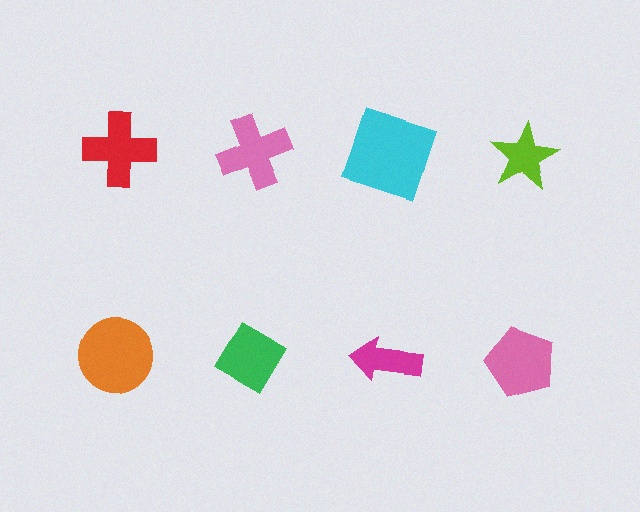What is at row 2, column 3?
A magenta arrow.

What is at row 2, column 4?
A pink pentagon.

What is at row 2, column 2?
A green diamond.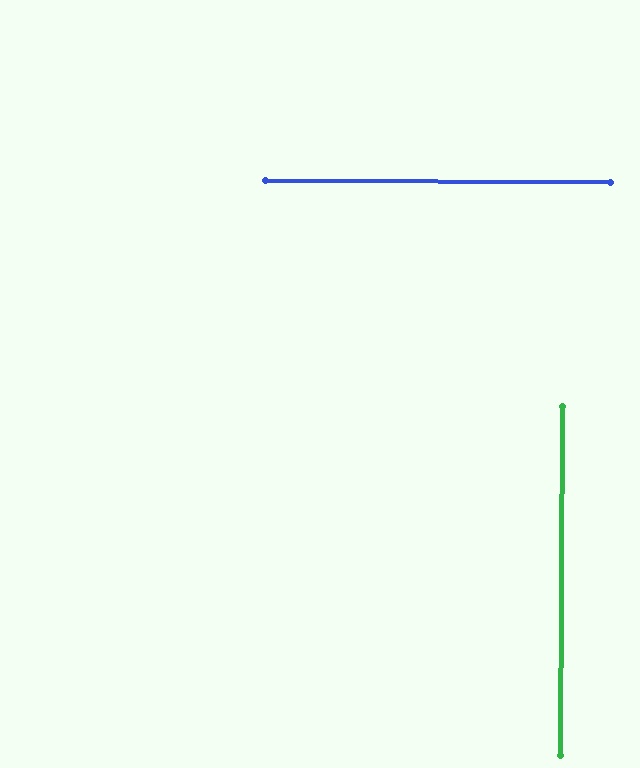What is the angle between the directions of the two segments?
Approximately 90 degrees.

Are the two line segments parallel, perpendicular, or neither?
Perpendicular — they meet at approximately 90°.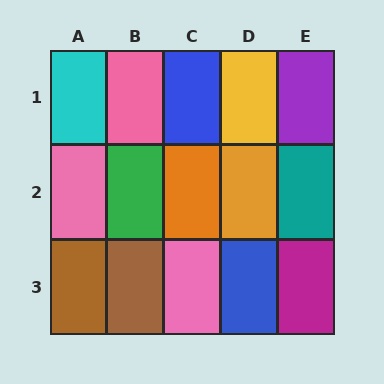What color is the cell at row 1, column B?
Pink.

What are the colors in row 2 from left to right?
Pink, green, orange, orange, teal.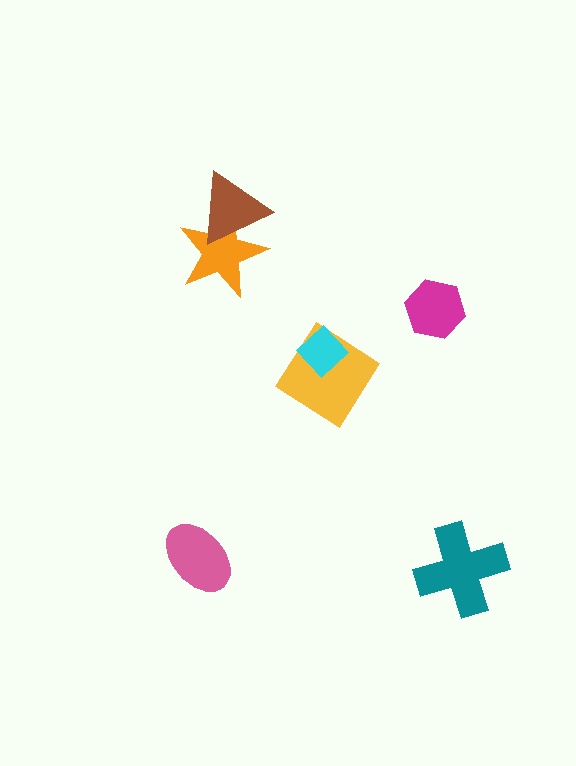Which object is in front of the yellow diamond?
The cyan diamond is in front of the yellow diamond.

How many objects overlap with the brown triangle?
1 object overlaps with the brown triangle.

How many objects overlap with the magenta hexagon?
0 objects overlap with the magenta hexagon.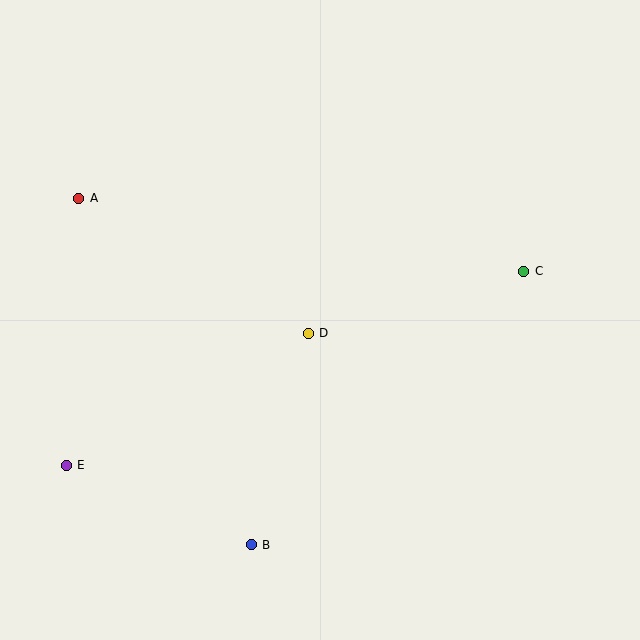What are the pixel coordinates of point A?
Point A is at (79, 198).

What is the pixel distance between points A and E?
The distance between A and E is 267 pixels.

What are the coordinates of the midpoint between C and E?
The midpoint between C and E is at (295, 368).